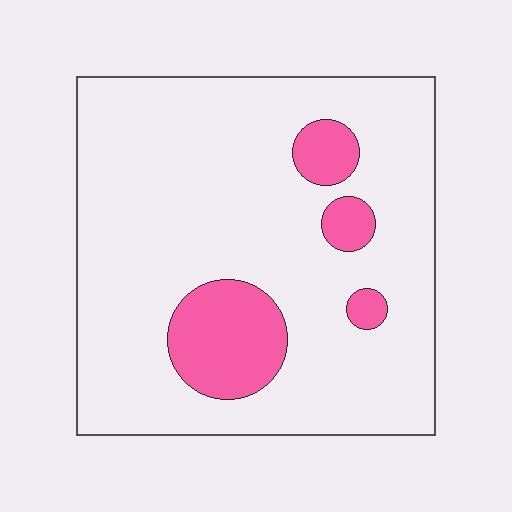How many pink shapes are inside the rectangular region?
4.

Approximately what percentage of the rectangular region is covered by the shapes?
Approximately 15%.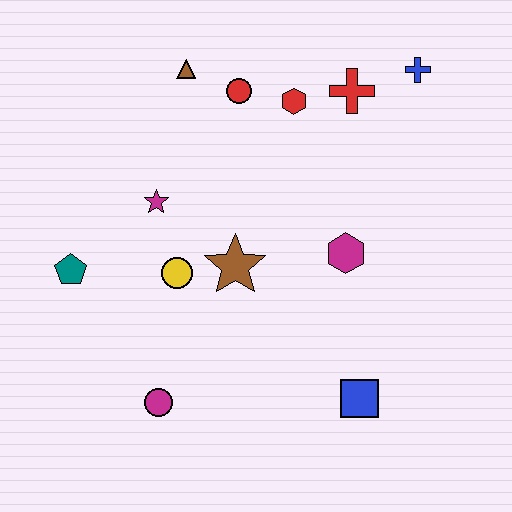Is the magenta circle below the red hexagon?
Yes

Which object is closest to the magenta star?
The yellow circle is closest to the magenta star.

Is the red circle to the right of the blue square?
No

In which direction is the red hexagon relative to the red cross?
The red hexagon is to the left of the red cross.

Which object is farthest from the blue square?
The brown triangle is farthest from the blue square.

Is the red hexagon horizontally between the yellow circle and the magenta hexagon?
Yes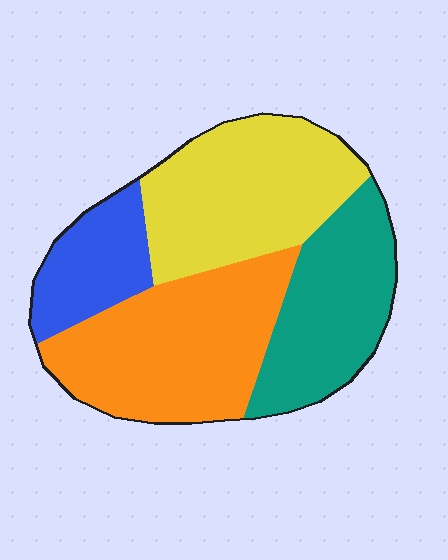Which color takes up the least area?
Blue, at roughly 15%.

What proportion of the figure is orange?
Orange covers roughly 35% of the figure.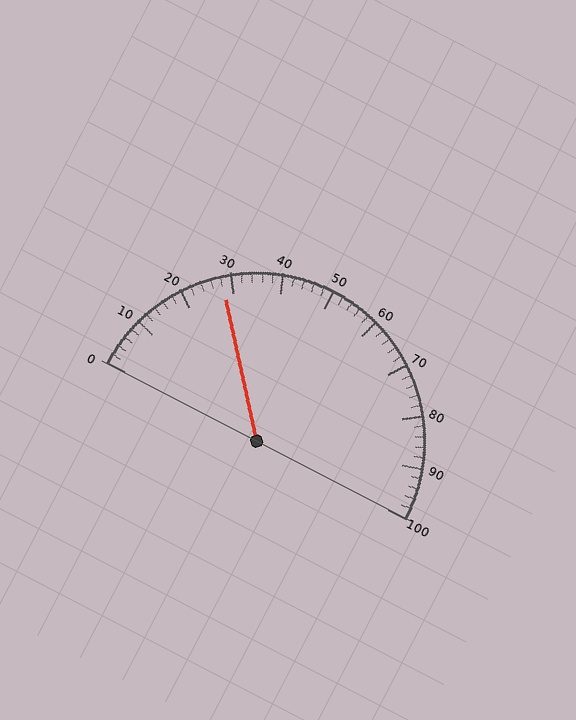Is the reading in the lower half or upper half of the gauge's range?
The reading is in the lower half of the range (0 to 100).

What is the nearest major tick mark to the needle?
The nearest major tick mark is 30.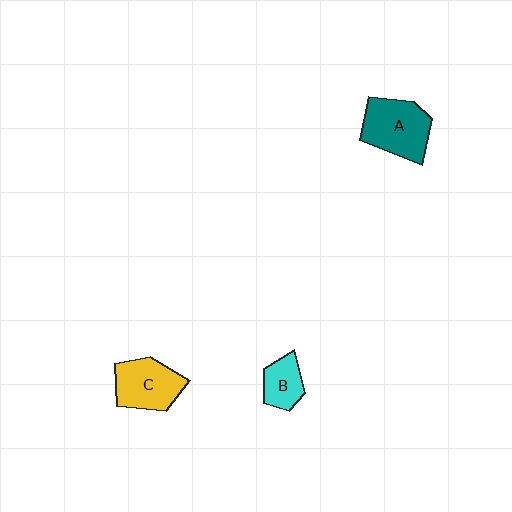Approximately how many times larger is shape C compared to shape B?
Approximately 1.6 times.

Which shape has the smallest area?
Shape B (cyan).